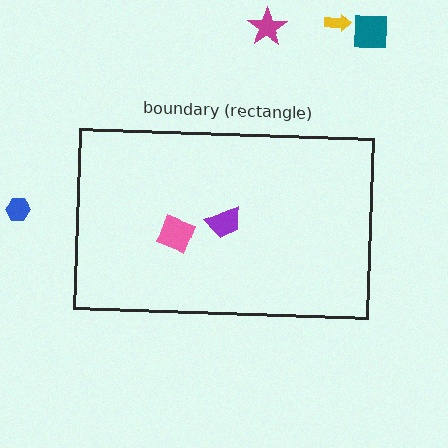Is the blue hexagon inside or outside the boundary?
Outside.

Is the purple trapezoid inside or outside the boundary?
Inside.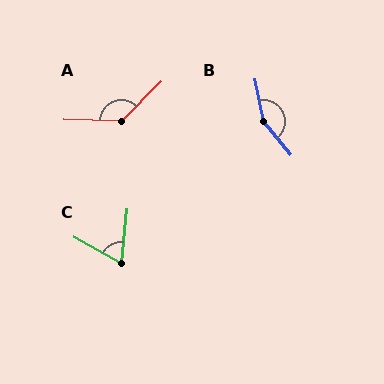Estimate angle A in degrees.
Approximately 133 degrees.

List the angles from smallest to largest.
C (66°), A (133°), B (152°).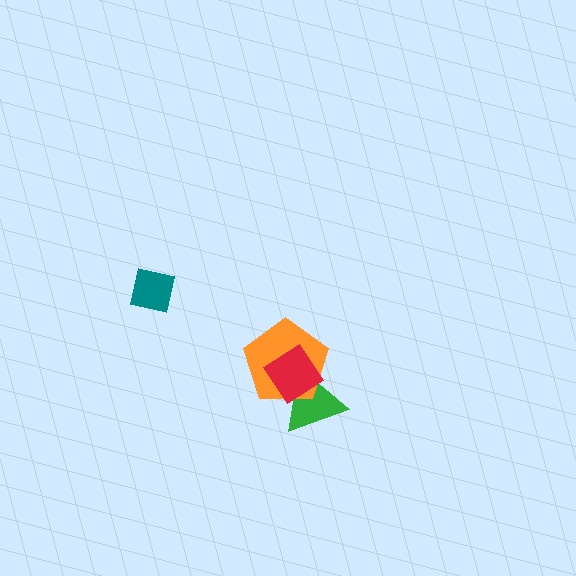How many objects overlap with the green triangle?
2 objects overlap with the green triangle.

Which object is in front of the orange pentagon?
The red diamond is in front of the orange pentagon.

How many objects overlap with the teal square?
0 objects overlap with the teal square.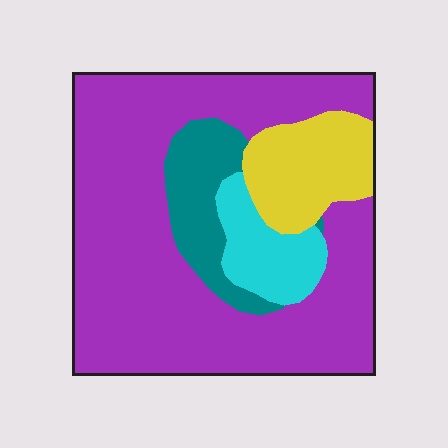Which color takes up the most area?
Purple, at roughly 65%.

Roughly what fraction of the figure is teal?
Teal takes up about one tenth (1/10) of the figure.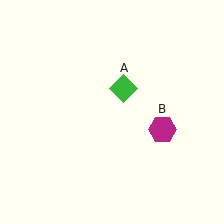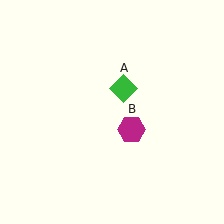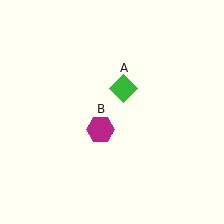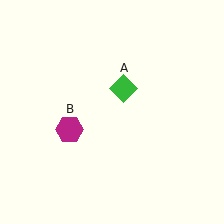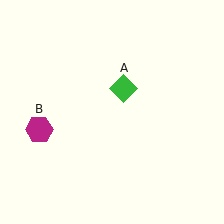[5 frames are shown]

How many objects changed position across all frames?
1 object changed position: magenta hexagon (object B).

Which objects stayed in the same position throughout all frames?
Green diamond (object A) remained stationary.